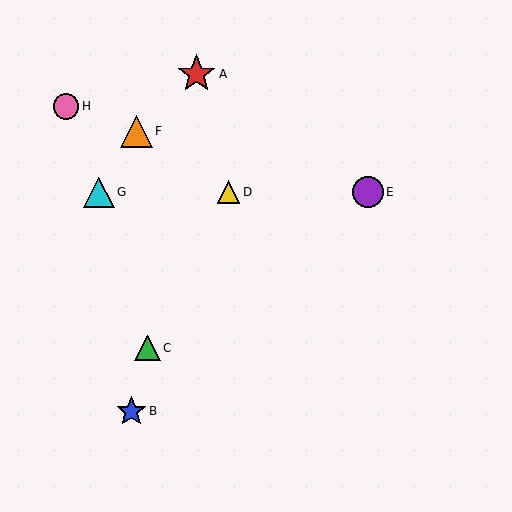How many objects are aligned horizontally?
3 objects (D, E, G) are aligned horizontally.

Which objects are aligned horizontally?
Objects D, E, G are aligned horizontally.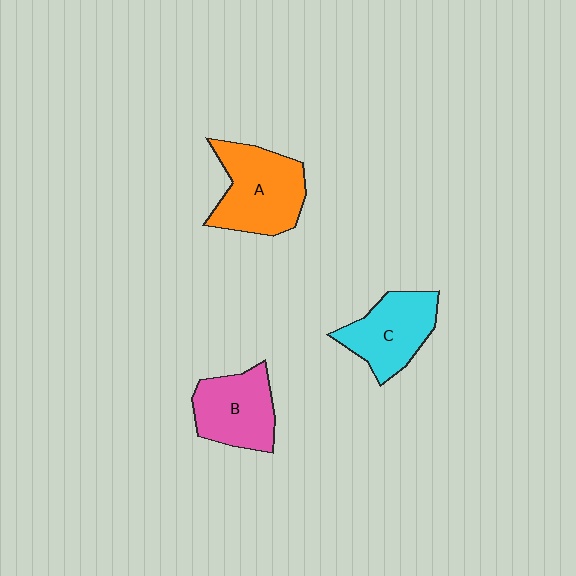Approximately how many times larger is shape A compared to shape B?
Approximately 1.2 times.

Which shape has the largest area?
Shape A (orange).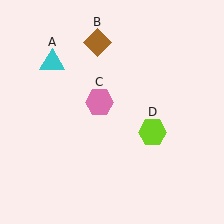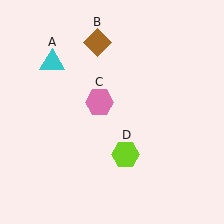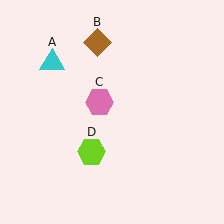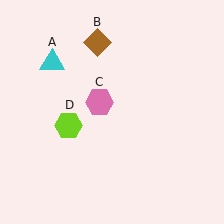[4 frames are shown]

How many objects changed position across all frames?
1 object changed position: lime hexagon (object D).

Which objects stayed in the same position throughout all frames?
Cyan triangle (object A) and brown diamond (object B) and pink hexagon (object C) remained stationary.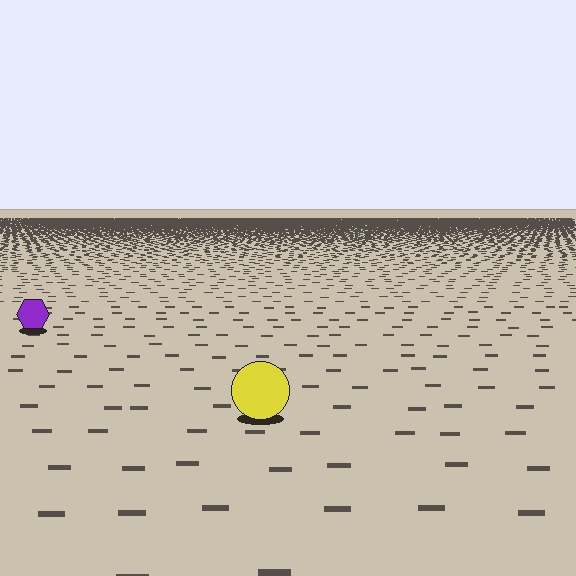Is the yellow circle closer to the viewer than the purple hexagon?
Yes. The yellow circle is closer — you can tell from the texture gradient: the ground texture is coarser near it.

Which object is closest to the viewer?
The yellow circle is closest. The texture marks near it are larger and more spread out.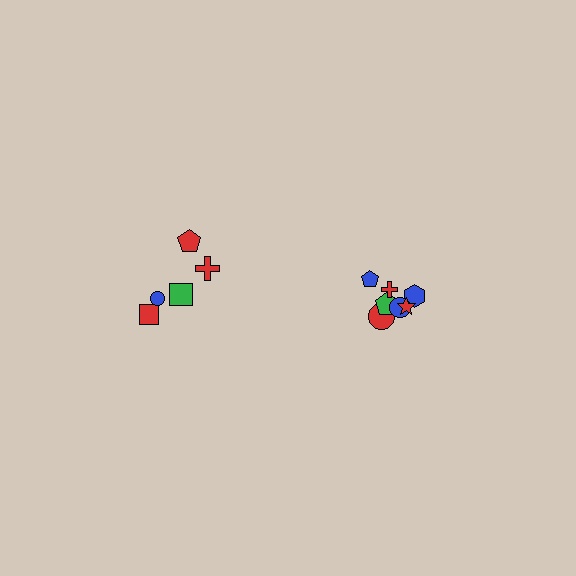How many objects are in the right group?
There are 7 objects.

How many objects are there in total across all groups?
There are 12 objects.